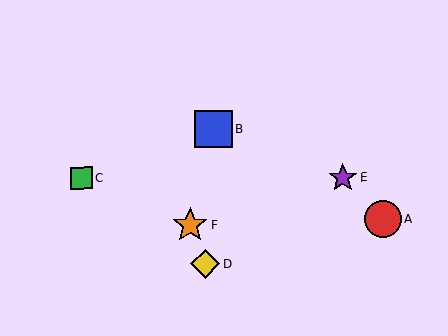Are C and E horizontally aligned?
Yes, both are at y≈178.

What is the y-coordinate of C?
Object C is at y≈178.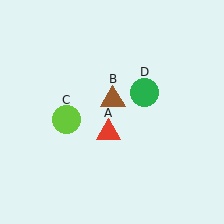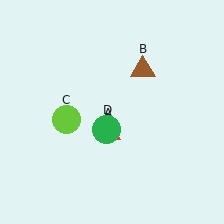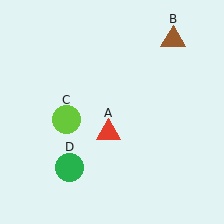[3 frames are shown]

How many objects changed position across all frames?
2 objects changed position: brown triangle (object B), green circle (object D).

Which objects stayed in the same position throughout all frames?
Red triangle (object A) and lime circle (object C) remained stationary.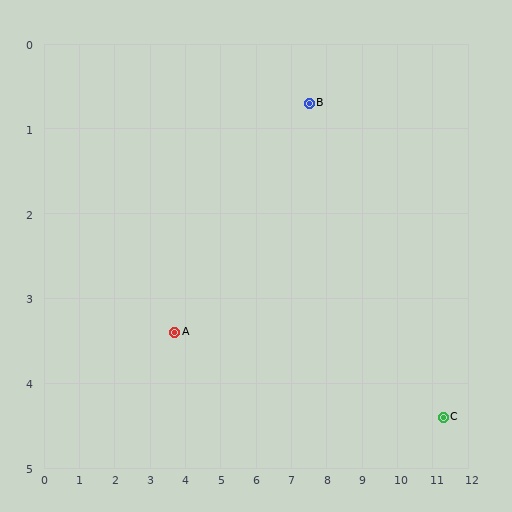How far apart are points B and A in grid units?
Points B and A are about 4.7 grid units apart.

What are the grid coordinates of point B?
Point B is at approximately (7.5, 0.7).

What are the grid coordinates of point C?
Point C is at approximately (11.3, 4.4).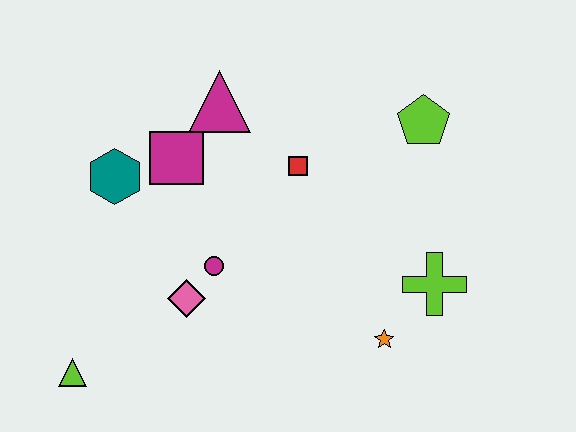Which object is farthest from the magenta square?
The lime cross is farthest from the magenta square.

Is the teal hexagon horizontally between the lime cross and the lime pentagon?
No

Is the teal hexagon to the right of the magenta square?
No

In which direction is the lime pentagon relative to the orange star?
The lime pentagon is above the orange star.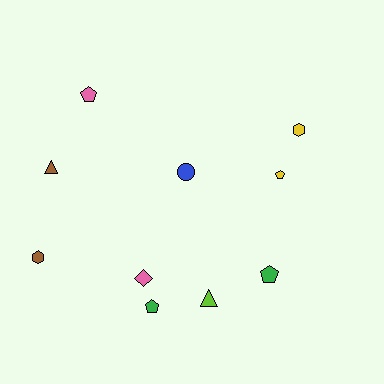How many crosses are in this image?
There are no crosses.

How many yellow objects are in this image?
There are 2 yellow objects.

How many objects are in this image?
There are 10 objects.